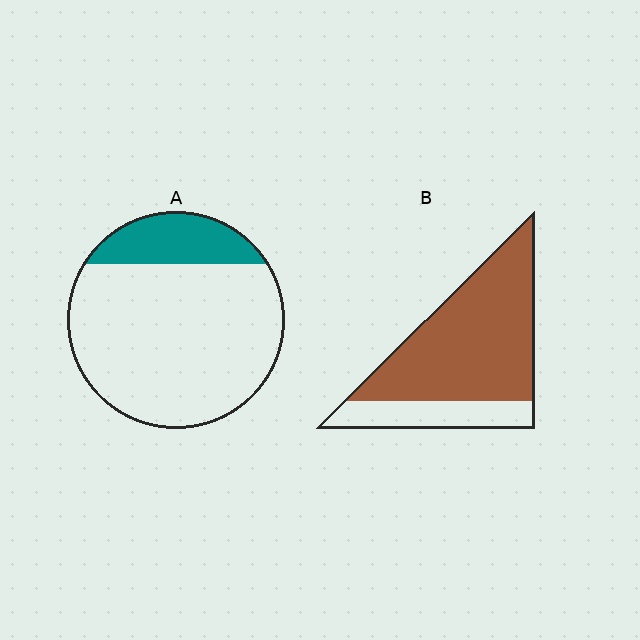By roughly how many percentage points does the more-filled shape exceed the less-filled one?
By roughly 55 percentage points (B over A).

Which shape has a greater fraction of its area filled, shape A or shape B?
Shape B.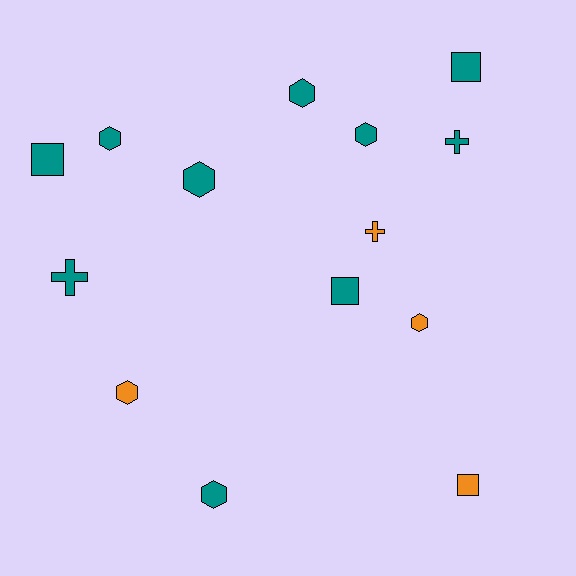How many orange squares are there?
There is 1 orange square.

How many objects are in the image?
There are 14 objects.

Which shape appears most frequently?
Hexagon, with 7 objects.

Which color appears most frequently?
Teal, with 10 objects.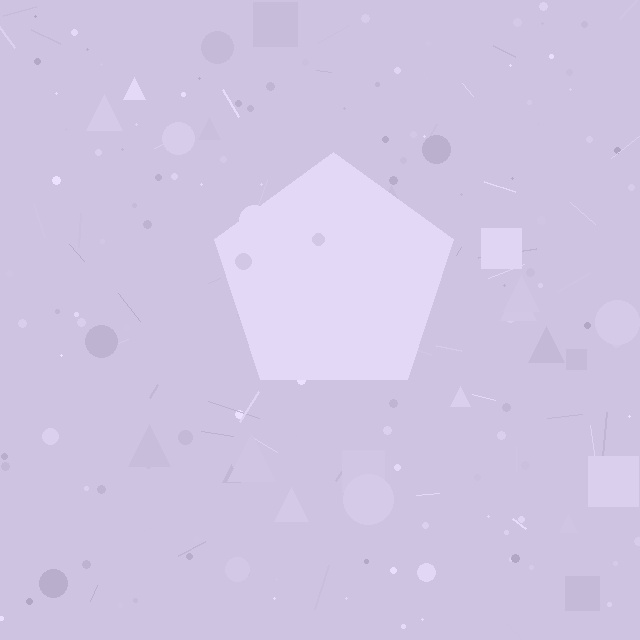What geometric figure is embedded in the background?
A pentagon is embedded in the background.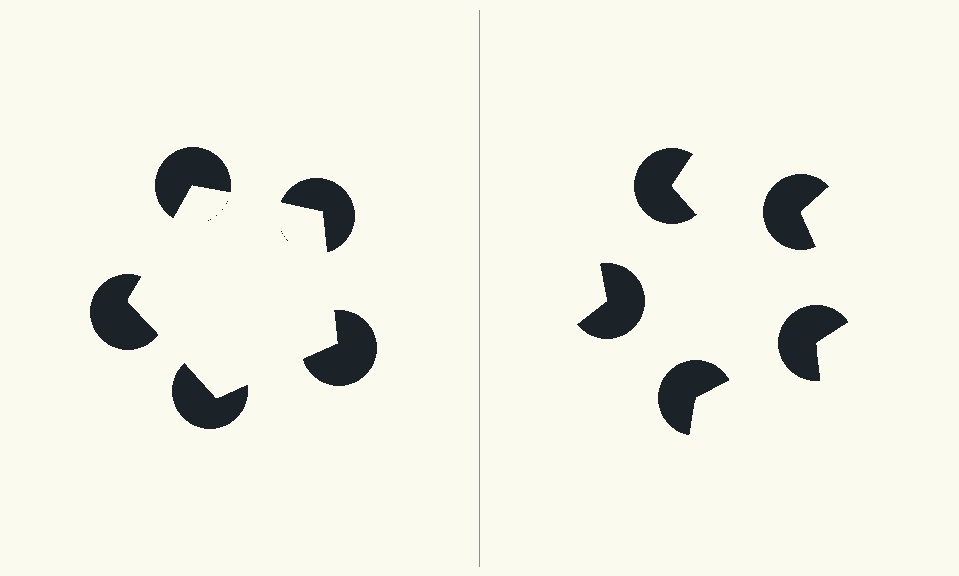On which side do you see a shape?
An illusory pentagon appears on the left side. On the right side the wedge cuts are rotated, so no coherent shape forms.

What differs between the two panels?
The pac-man discs are positioned identically on both sides; only the wedge orientations differ. On the left they align to a pentagon; on the right they are misaligned.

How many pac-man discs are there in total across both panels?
10 — 5 on each side.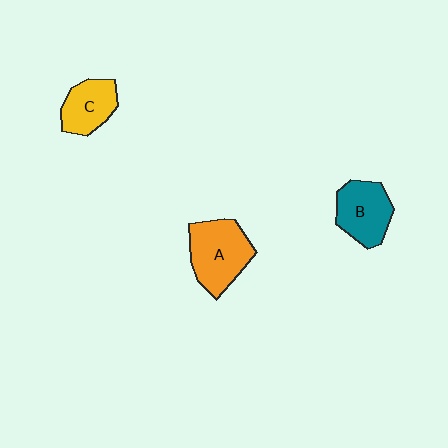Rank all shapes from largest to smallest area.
From largest to smallest: A (orange), B (teal), C (yellow).